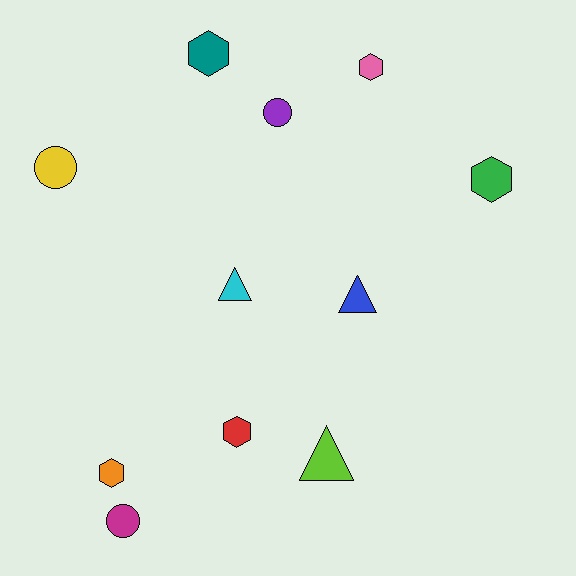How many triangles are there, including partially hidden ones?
There are 3 triangles.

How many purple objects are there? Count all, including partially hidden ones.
There is 1 purple object.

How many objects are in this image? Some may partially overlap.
There are 11 objects.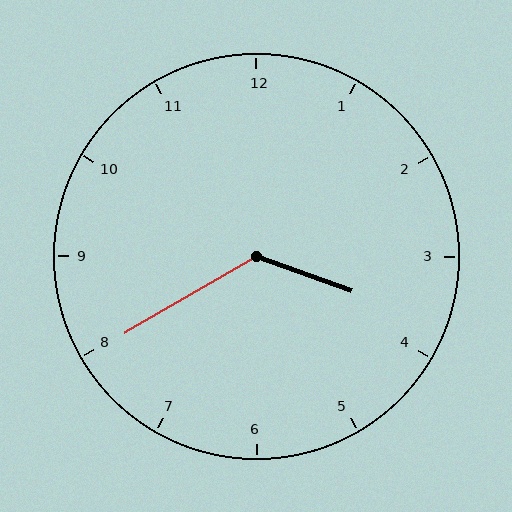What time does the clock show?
3:40.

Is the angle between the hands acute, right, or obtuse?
It is obtuse.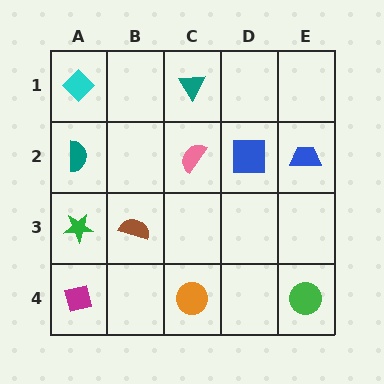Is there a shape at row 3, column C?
No, that cell is empty.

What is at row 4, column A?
A magenta square.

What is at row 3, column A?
A green star.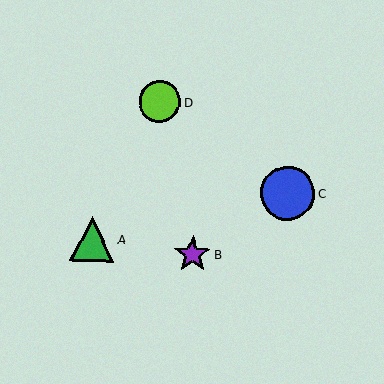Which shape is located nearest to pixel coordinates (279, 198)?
The blue circle (labeled C) at (288, 193) is nearest to that location.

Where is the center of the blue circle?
The center of the blue circle is at (288, 193).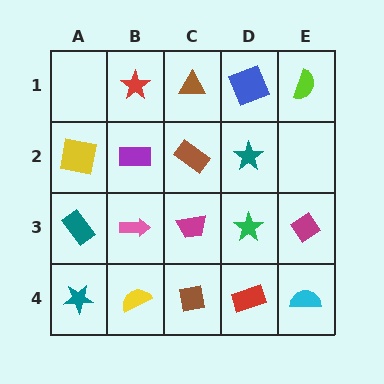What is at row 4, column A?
A teal star.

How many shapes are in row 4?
5 shapes.